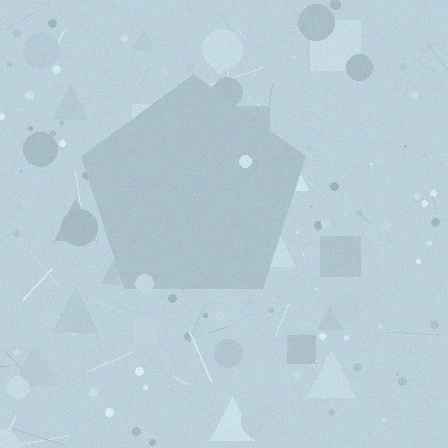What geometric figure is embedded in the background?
A pentagon is embedded in the background.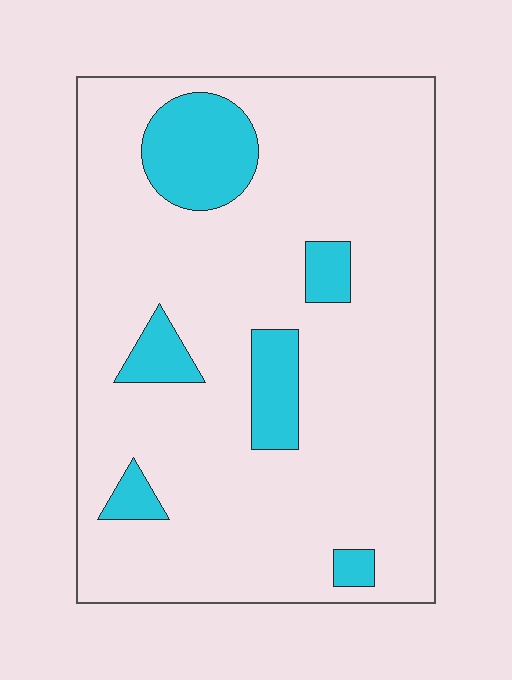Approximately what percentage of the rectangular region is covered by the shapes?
Approximately 15%.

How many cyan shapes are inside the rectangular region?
6.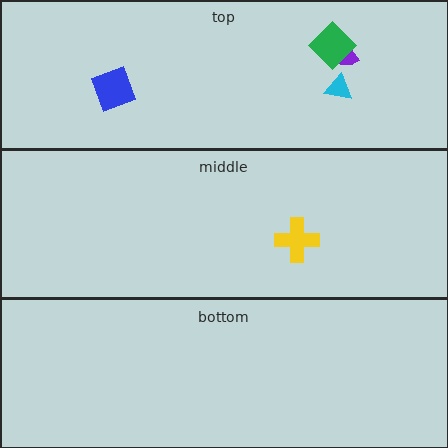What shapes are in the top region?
The cyan triangle, the blue square, the purple semicircle, the green diamond.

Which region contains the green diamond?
The top region.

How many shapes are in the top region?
4.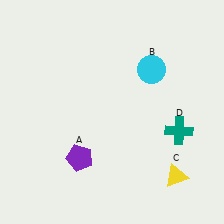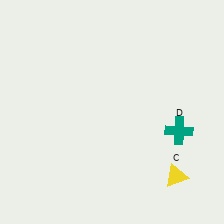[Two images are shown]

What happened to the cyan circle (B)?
The cyan circle (B) was removed in Image 2. It was in the top-right area of Image 1.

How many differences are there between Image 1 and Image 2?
There are 2 differences between the two images.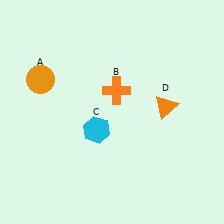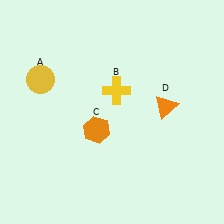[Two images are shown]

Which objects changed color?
A changed from orange to yellow. B changed from orange to yellow. C changed from cyan to orange.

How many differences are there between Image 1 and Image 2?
There are 3 differences between the two images.